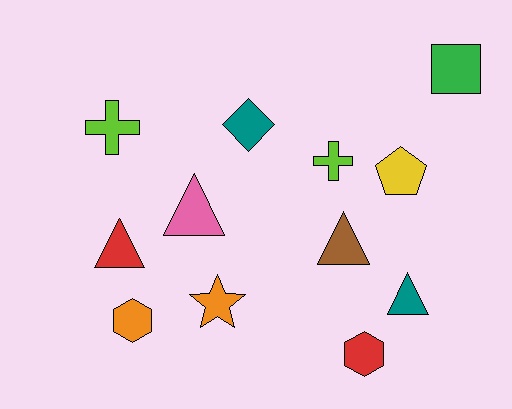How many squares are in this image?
There is 1 square.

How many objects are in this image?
There are 12 objects.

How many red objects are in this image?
There are 2 red objects.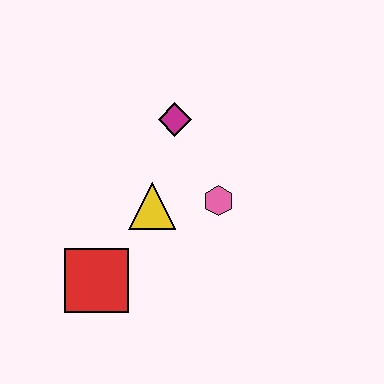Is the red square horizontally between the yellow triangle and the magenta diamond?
No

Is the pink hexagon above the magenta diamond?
No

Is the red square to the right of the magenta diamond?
No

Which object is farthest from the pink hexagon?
The red square is farthest from the pink hexagon.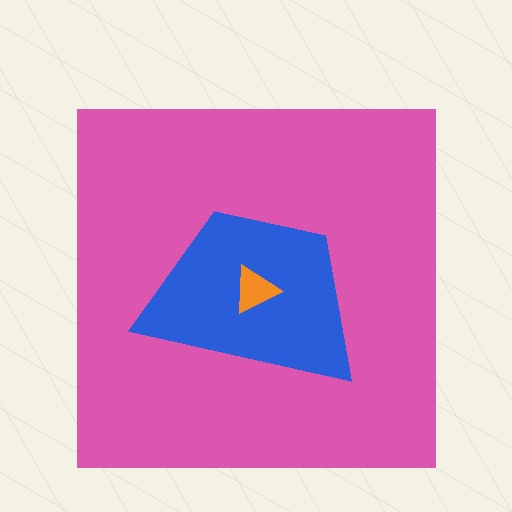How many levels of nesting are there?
3.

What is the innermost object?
The orange triangle.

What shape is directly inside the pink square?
The blue trapezoid.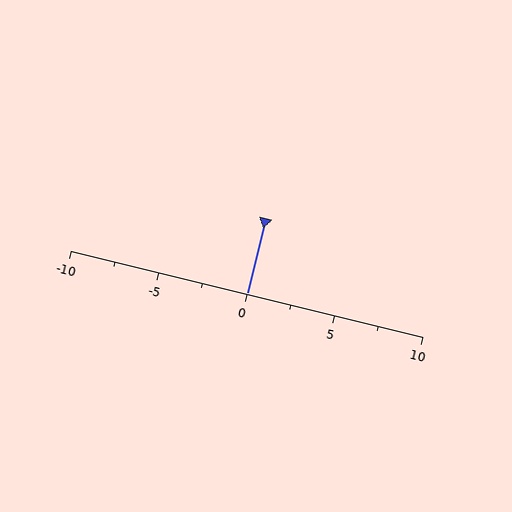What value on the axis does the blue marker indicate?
The marker indicates approximately 0.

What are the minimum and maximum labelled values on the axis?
The axis runs from -10 to 10.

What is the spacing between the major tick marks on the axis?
The major ticks are spaced 5 apart.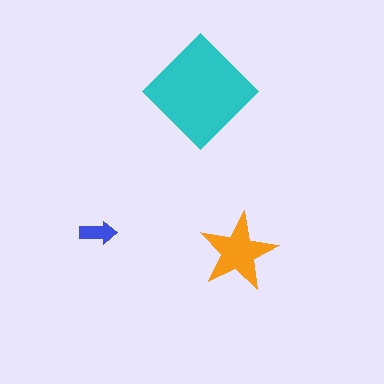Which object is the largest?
The cyan diamond.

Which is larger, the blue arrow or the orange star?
The orange star.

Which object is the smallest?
The blue arrow.